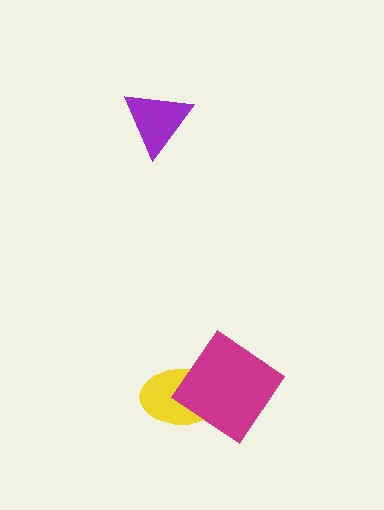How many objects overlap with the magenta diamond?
1 object overlaps with the magenta diamond.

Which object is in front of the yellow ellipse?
The magenta diamond is in front of the yellow ellipse.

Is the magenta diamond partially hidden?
No, no other shape covers it.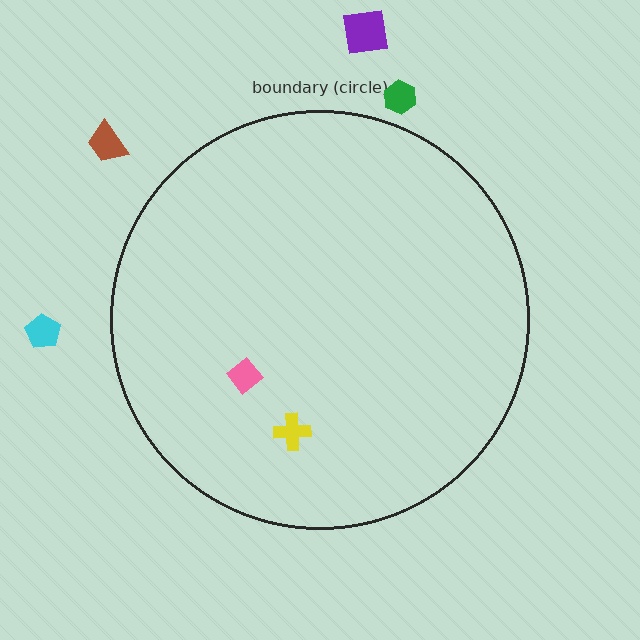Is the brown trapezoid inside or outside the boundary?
Outside.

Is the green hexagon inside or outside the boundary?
Outside.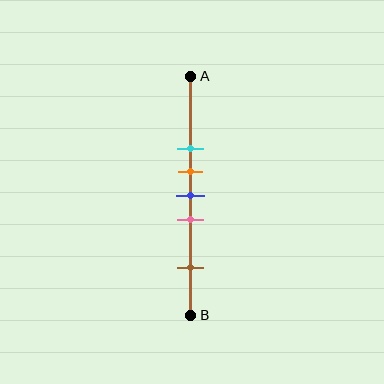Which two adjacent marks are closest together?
The orange and blue marks are the closest adjacent pair.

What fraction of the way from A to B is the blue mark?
The blue mark is approximately 50% (0.5) of the way from A to B.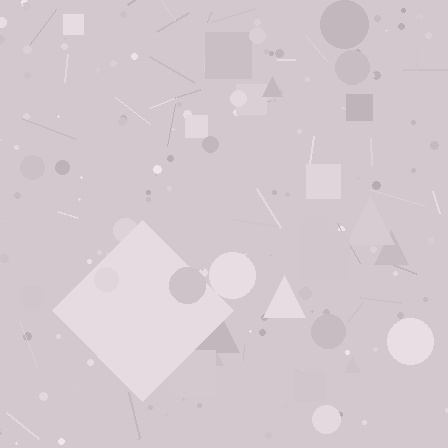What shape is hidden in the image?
A diamond is hidden in the image.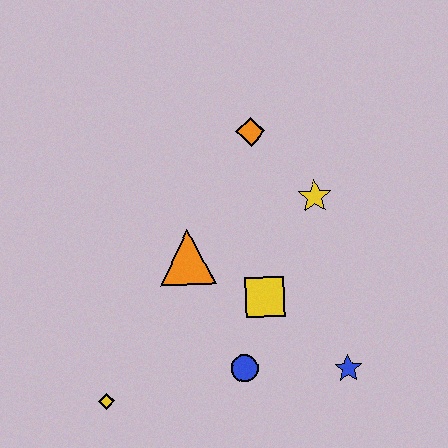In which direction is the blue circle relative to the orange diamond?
The blue circle is below the orange diamond.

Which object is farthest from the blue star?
The orange diamond is farthest from the blue star.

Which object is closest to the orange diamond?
The yellow star is closest to the orange diamond.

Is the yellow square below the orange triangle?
Yes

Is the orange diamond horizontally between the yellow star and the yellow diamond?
Yes